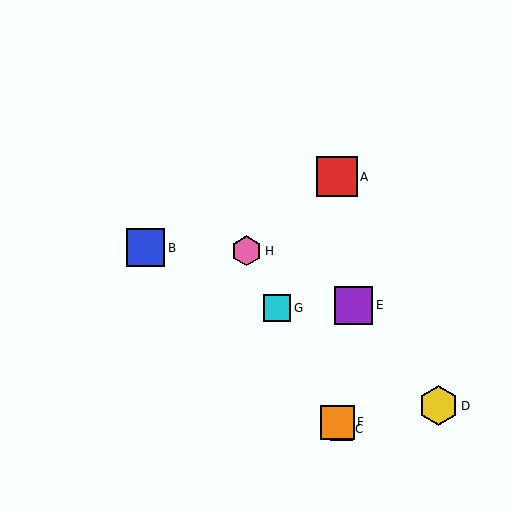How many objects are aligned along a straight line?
4 objects (C, F, G, H) are aligned along a straight line.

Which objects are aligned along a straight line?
Objects C, F, G, H are aligned along a straight line.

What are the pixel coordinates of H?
Object H is at (247, 251).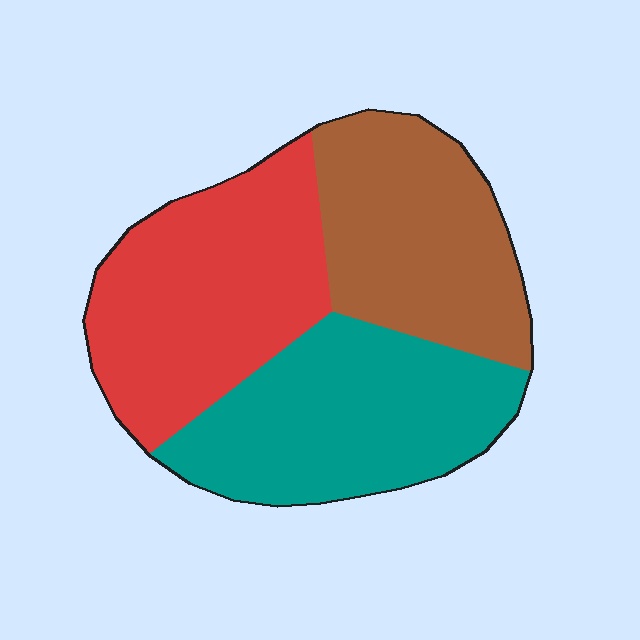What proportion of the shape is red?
Red takes up between a quarter and a half of the shape.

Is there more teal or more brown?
Teal.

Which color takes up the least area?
Brown, at roughly 30%.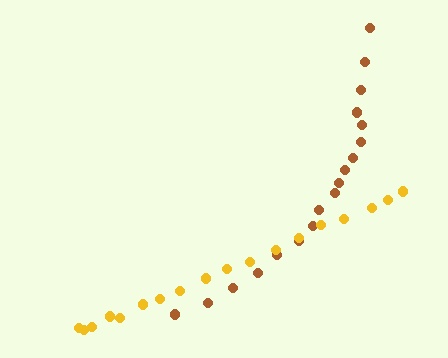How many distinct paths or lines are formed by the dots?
There are 2 distinct paths.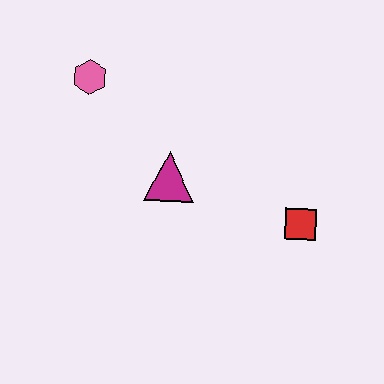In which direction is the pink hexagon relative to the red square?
The pink hexagon is to the left of the red square.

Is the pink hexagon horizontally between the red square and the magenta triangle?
No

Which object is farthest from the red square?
The pink hexagon is farthest from the red square.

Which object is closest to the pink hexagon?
The magenta triangle is closest to the pink hexagon.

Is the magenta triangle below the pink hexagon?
Yes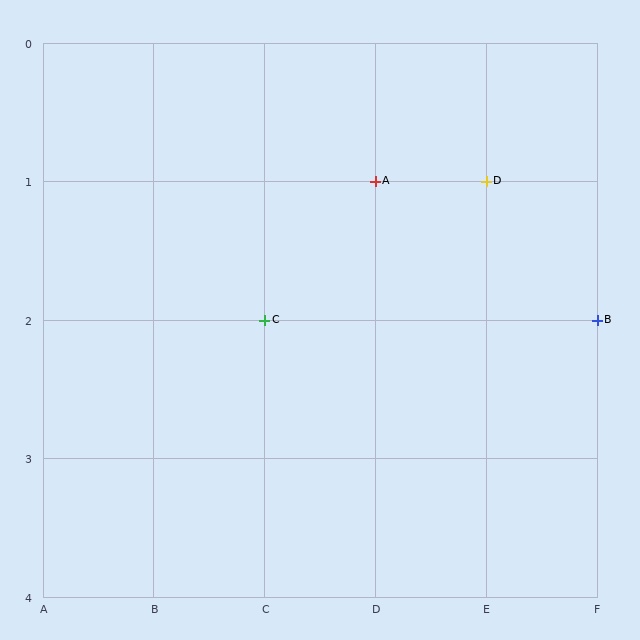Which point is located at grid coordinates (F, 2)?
Point B is at (F, 2).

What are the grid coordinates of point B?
Point B is at grid coordinates (F, 2).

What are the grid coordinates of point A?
Point A is at grid coordinates (D, 1).